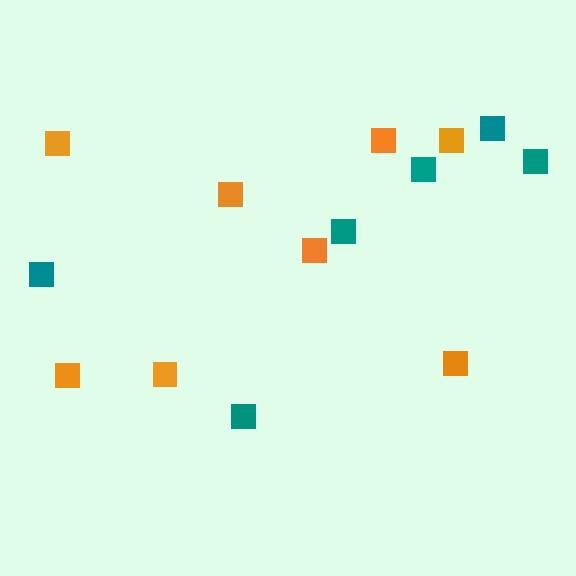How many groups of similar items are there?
There are 2 groups: one group of orange squares (8) and one group of teal squares (6).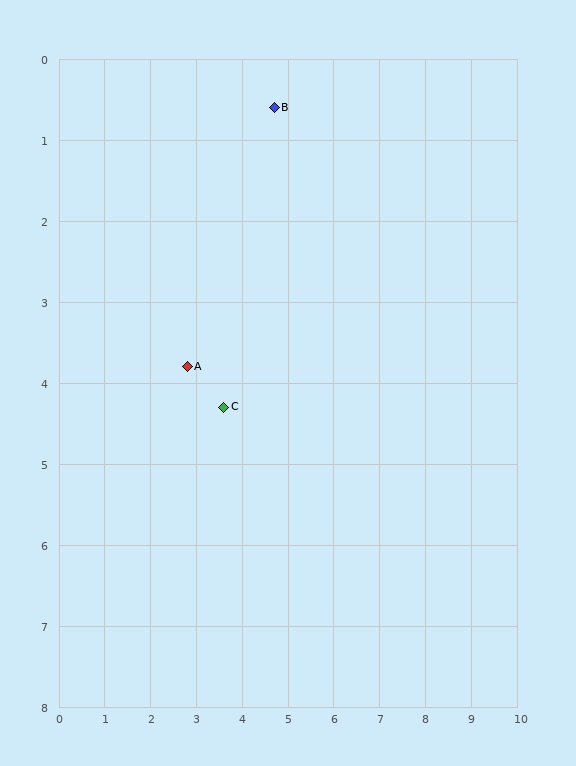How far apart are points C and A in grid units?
Points C and A are about 0.9 grid units apart.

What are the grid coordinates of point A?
Point A is at approximately (2.8, 3.8).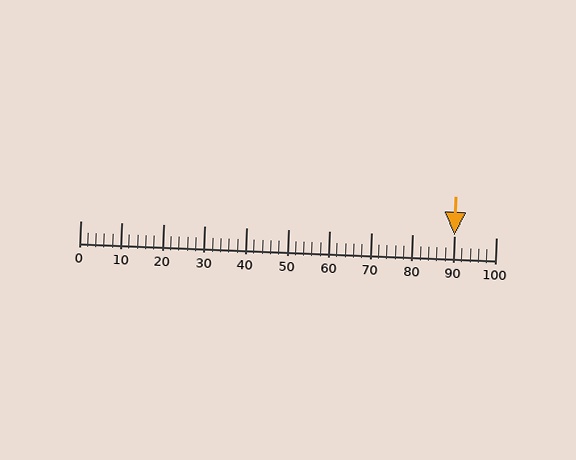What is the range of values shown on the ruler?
The ruler shows values from 0 to 100.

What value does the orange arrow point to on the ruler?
The orange arrow points to approximately 90.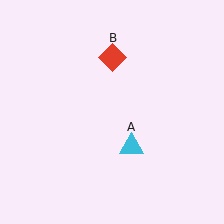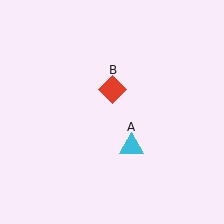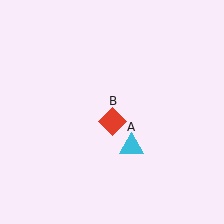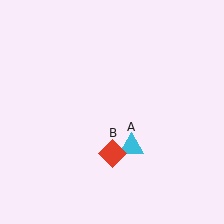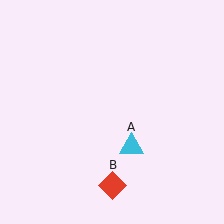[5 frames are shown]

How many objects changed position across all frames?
1 object changed position: red diamond (object B).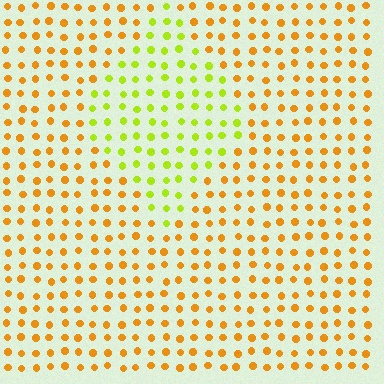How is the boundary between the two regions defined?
The boundary is defined purely by a slight shift in hue (about 44 degrees). Spacing, size, and orientation are identical on both sides.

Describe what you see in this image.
The image is filled with small orange elements in a uniform arrangement. A diamond-shaped region is visible where the elements are tinted to a slightly different hue, forming a subtle color boundary.